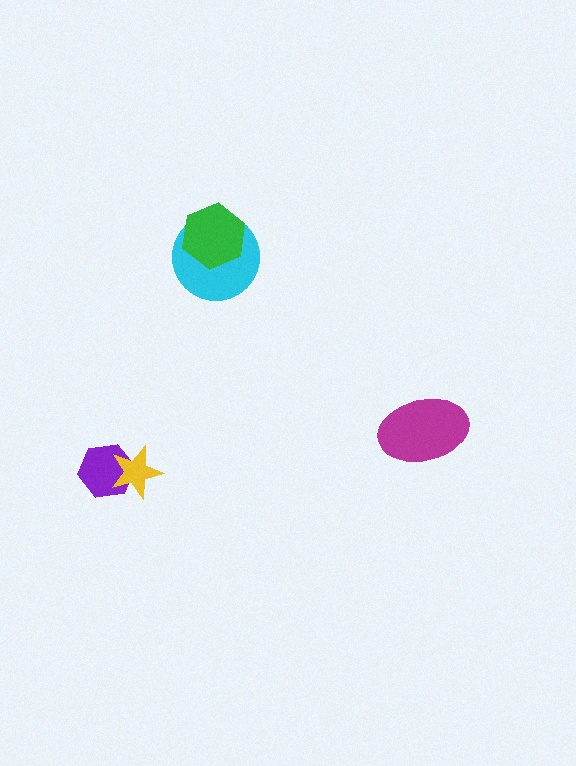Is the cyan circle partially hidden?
Yes, it is partially covered by another shape.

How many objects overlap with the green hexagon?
1 object overlaps with the green hexagon.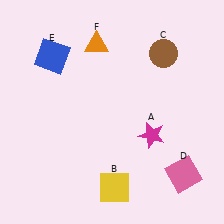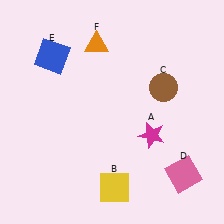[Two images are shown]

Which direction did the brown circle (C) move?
The brown circle (C) moved down.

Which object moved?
The brown circle (C) moved down.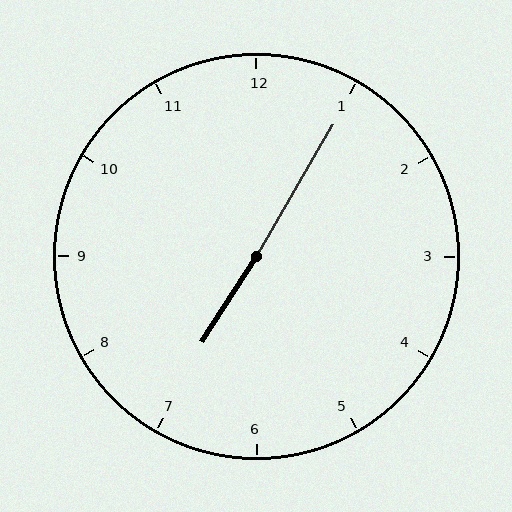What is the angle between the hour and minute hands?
Approximately 178 degrees.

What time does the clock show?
7:05.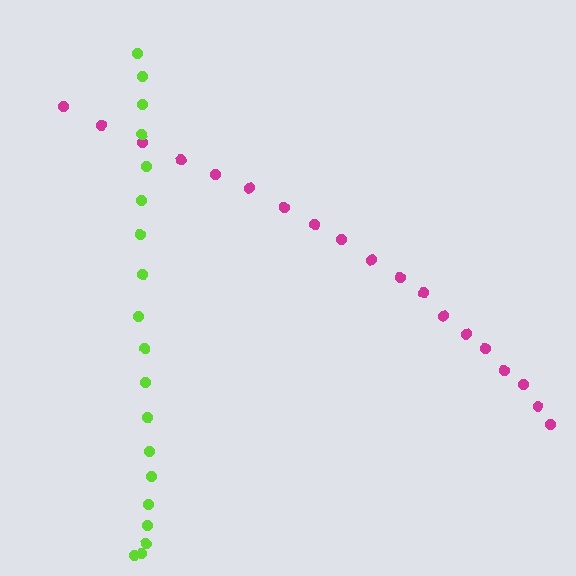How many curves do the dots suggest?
There are 2 distinct paths.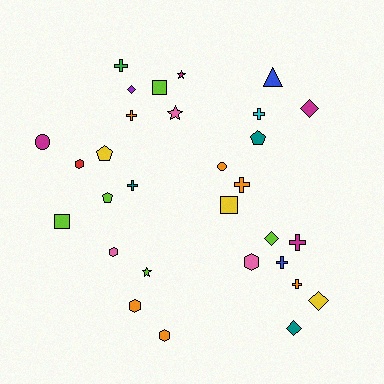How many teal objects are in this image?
There are 3 teal objects.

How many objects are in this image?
There are 30 objects.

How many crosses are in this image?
There are 8 crosses.